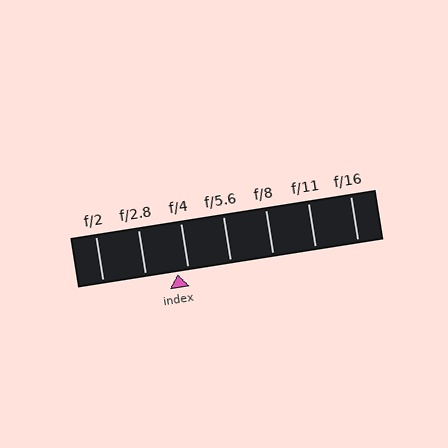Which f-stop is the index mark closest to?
The index mark is closest to f/4.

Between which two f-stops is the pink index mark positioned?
The index mark is between f/2.8 and f/4.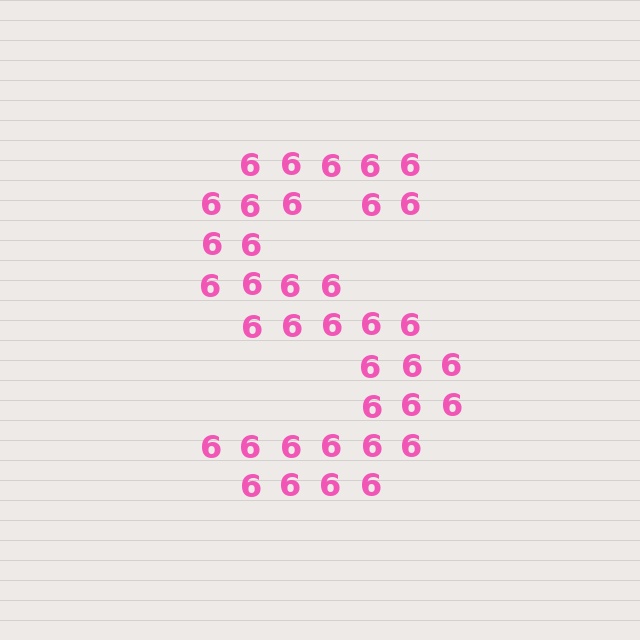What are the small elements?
The small elements are digit 6's.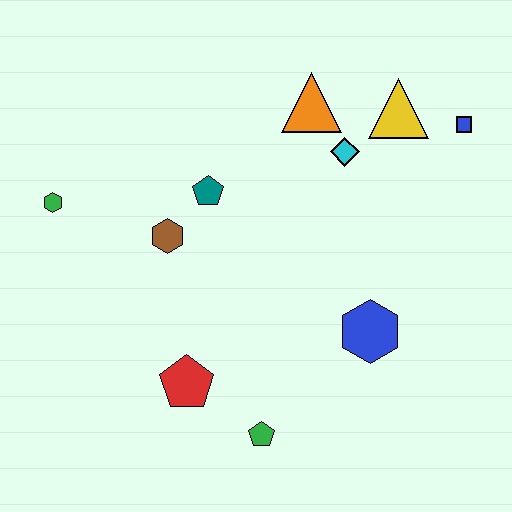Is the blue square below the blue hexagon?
No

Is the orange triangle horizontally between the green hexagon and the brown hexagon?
No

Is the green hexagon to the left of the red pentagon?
Yes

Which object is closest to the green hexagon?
The brown hexagon is closest to the green hexagon.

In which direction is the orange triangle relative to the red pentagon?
The orange triangle is above the red pentagon.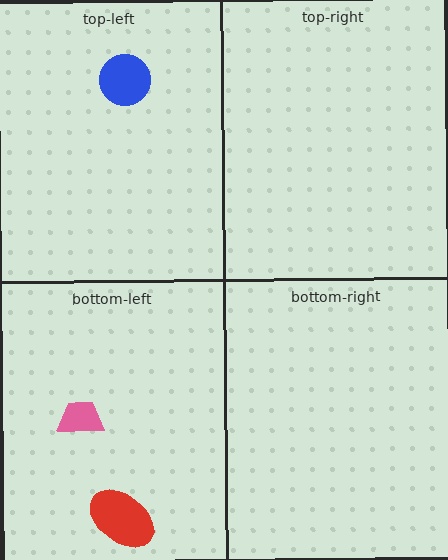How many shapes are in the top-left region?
1.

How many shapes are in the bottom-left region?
2.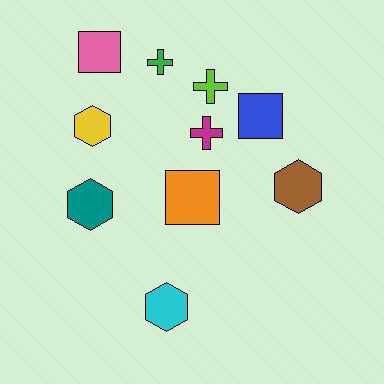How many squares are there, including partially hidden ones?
There are 3 squares.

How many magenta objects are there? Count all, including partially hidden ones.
There is 1 magenta object.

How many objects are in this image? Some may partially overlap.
There are 10 objects.